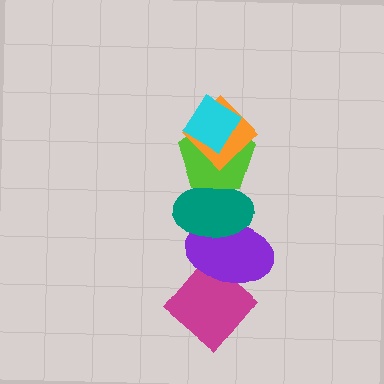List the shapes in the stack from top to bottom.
From top to bottom: the cyan diamond, the orange diamond, the lime pentagon, the teal ellipse, the purple ellipse, the magenta diamond.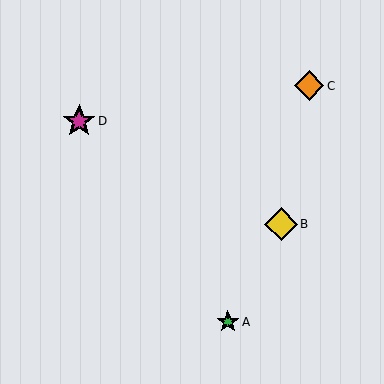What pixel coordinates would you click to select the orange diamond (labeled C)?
Click at (309, 86) to select the orange diamond C.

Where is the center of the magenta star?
The center of the magenta star is at (79, 121).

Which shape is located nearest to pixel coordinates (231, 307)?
The green star (labeled A) at (228, 322) is nearest to that location.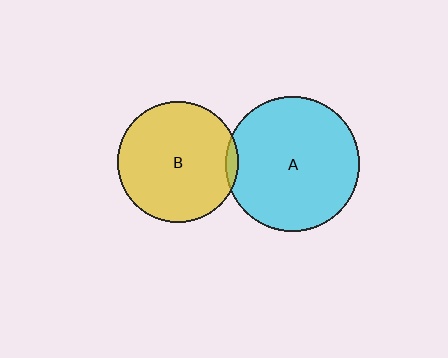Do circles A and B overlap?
Yes.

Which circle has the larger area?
Circle A (cyan).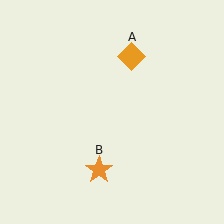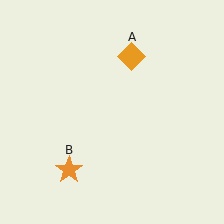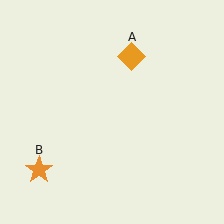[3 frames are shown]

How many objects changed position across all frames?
1 object changed position: orange star (object B).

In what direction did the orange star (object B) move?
The orange star (object B) moved left.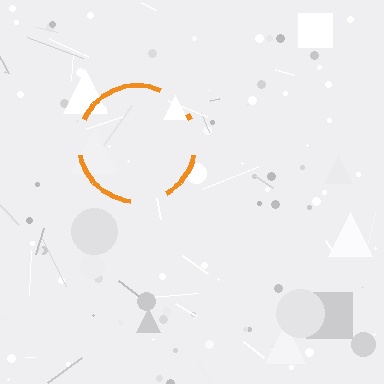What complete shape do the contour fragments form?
The contour fragments form a circle.